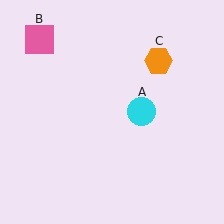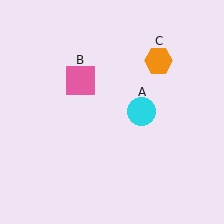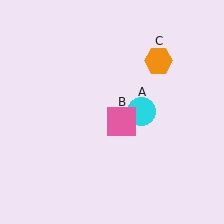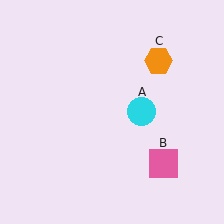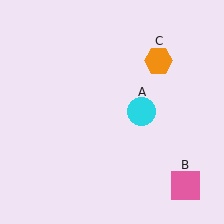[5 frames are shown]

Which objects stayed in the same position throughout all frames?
Cyan circle (object A) and orange hexagon (object C) remained stationary.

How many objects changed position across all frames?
1 object changed position: pink square (object B).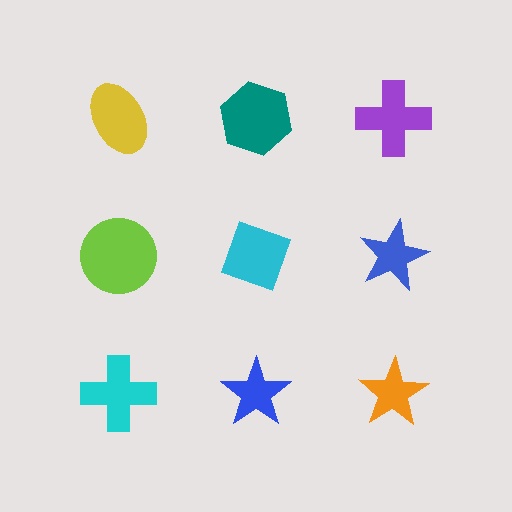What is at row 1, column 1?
A yellow ellipse.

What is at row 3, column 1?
A cyan cross.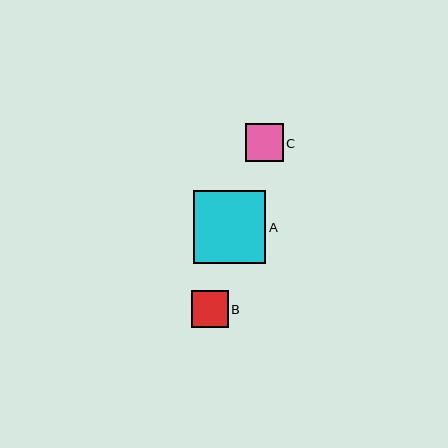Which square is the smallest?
Square B is the smallest with a size of approximately 37 pixels.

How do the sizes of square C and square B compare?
Square C and square B are approximately the same size.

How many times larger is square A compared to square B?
Square A is approximately 2.0 times the size of square B.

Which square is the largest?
Square A is the largest with a size of approximately 72 pixels.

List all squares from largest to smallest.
From largest to smallest: A, C, B.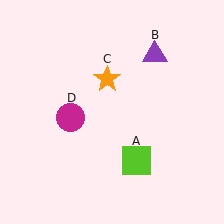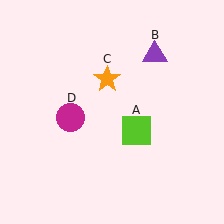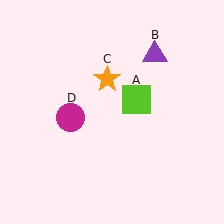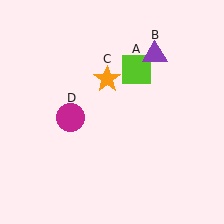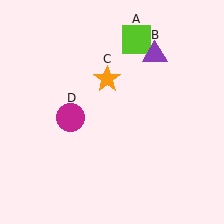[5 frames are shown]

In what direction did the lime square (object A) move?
The lime square (object A) moved up.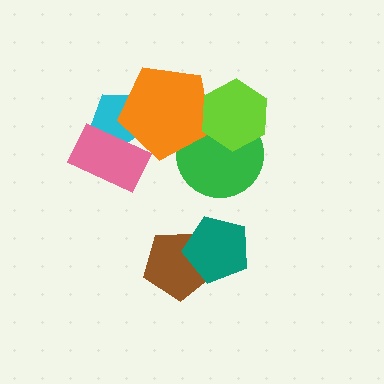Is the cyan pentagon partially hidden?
Yes, it is partially covered by another shape.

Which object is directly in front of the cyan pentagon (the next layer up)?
The orange pentagon is directly in front of the cyan pentagon.